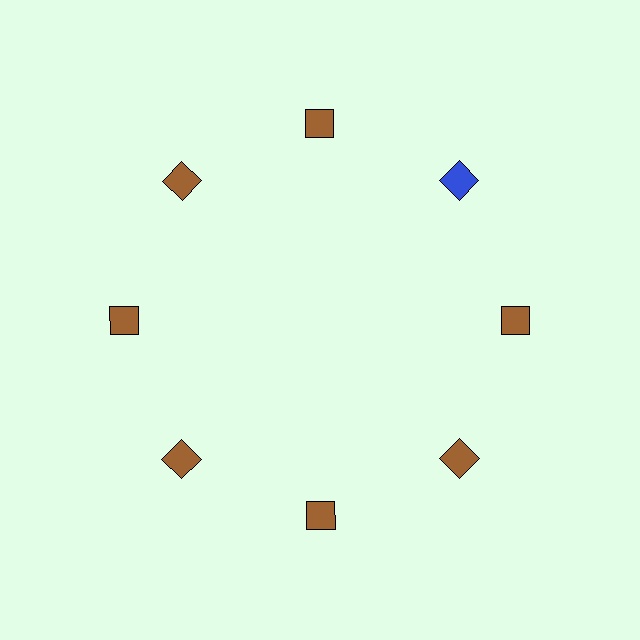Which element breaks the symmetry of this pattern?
The blue diamond at roughly the 2 o'clock position breaks the symmetry. All other shapes are brown diamonds.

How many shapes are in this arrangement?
There are 8 shapes arranged in a ring pattern.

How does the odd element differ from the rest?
It has a different color: blue instead of brown.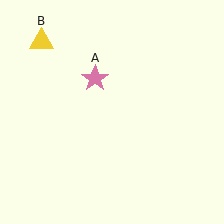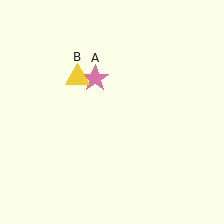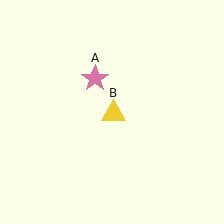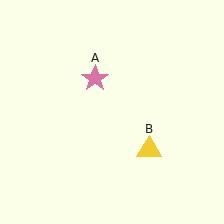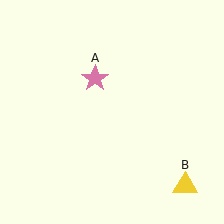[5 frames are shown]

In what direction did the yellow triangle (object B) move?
The yellow triangle (object B) moved down and to the right.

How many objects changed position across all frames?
1 object changed position: yellow triangle (object B).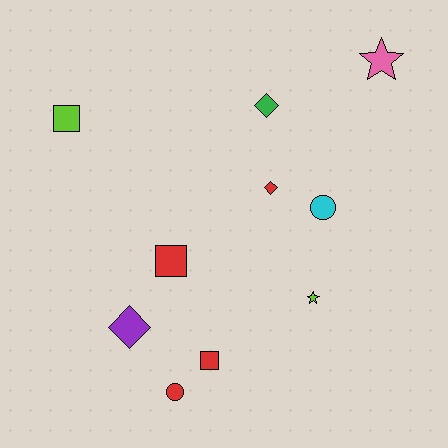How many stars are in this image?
There are 2 stars.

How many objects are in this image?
There are 10 objects.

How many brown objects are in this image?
There are no brown objects.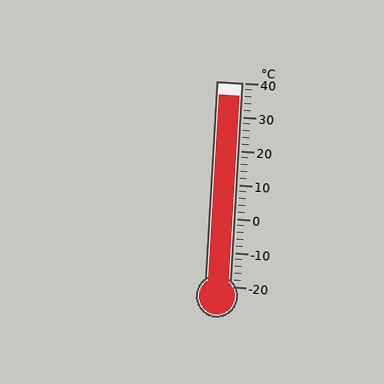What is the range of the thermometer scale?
The thermometer scale ranges from -20°C to 40°C.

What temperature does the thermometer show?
The thermometer shows approximately 36°C.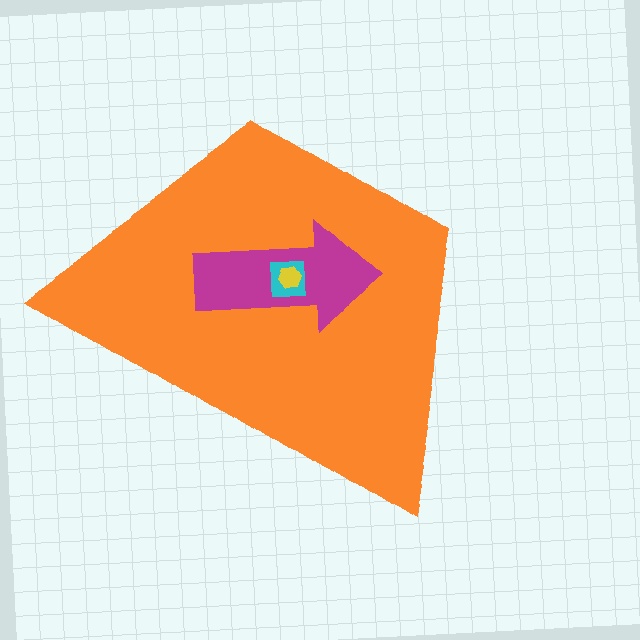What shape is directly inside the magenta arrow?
The cyan square.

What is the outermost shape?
The orange trapezoid.